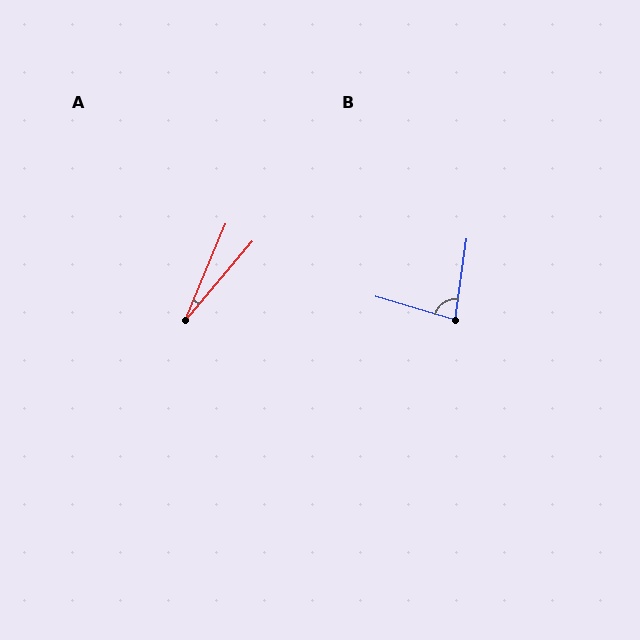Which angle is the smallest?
A, at approximately 17 degrees.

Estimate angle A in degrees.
Approximately 17 degrees.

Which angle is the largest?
B, at approximately 82 degrees.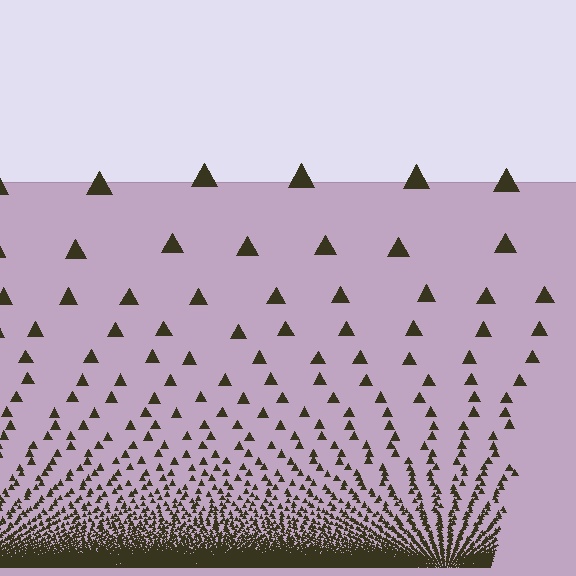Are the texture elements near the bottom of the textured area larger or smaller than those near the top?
Smaller. The gradient is inverted — elements near the bottom are smaller and denser.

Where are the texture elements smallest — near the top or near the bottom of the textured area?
Near the bottom.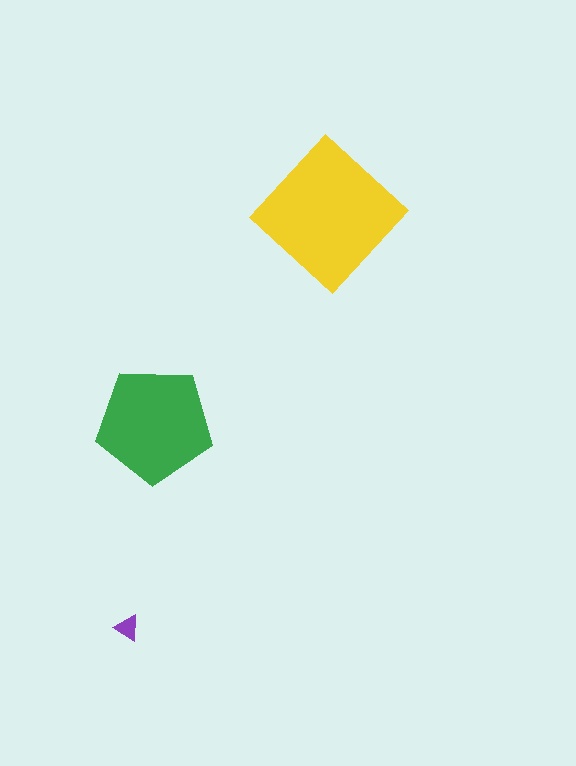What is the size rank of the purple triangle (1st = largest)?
3rd.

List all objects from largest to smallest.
The yellow diamond, the green pentagon, the purple triangle.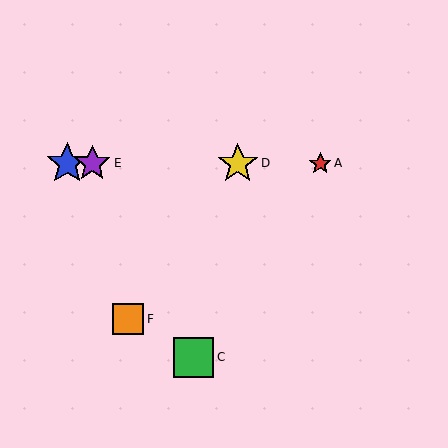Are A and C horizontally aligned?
No, A is at y≈163 and C is at y≈357.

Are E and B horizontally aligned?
Yes, both are at y≈163.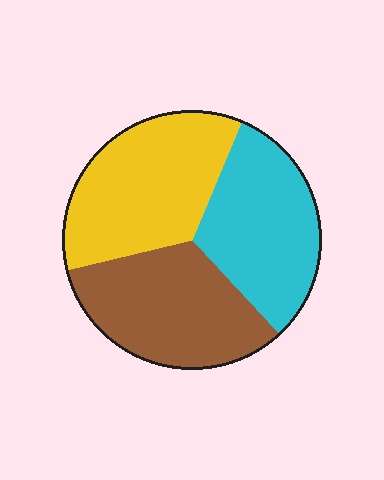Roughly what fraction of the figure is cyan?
Cyan takes up between a sixth and a third of the figure.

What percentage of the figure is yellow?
Yellow takes up between a quarter and a half of the figure.